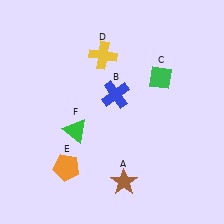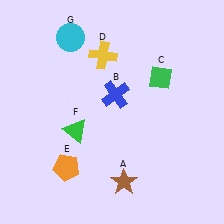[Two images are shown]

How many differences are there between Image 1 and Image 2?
There is 1 difference between the two images.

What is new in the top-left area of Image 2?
A cyan circle (G) was added in the top-left area of Image 2.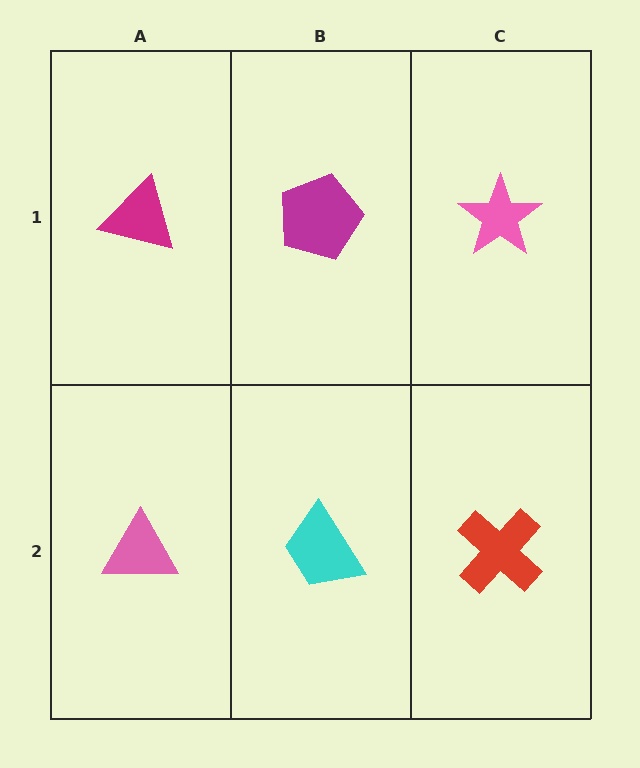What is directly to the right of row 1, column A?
A magenta pentagon.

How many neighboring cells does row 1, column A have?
2.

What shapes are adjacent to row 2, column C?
A pink star (row 1, column C), a cyan trapezoid (row 2, column B).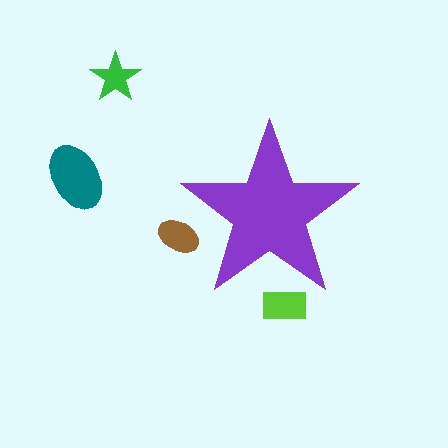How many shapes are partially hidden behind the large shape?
2 shapes are partially hidden.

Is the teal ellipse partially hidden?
No, the teal ellipse is fully visible.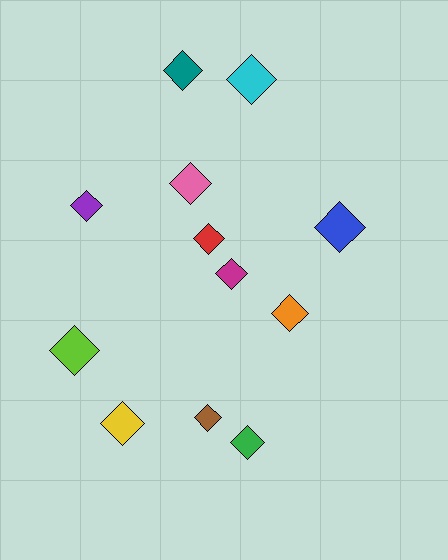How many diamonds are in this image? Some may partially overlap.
There are 12 diamonds.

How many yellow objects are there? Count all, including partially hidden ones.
There is 1 yellow object.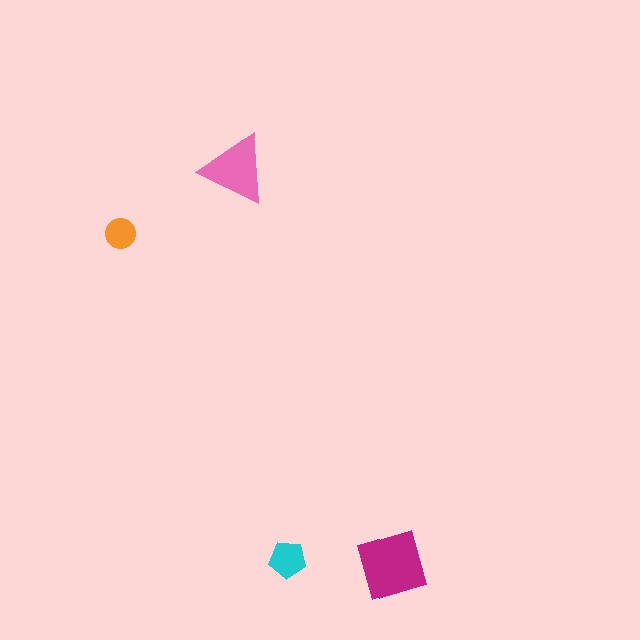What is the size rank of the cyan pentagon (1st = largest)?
3rd.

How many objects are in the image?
There are 4 objects in the image.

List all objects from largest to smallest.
The magenta diamond, the pink triangle, the cyan pentagon, the orange circle.